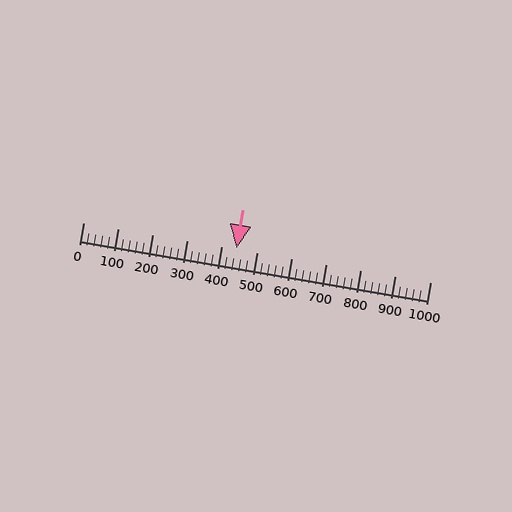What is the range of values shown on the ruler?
The ruler shows values from 0 to 1000.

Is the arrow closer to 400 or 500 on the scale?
The arrow is closer to 400.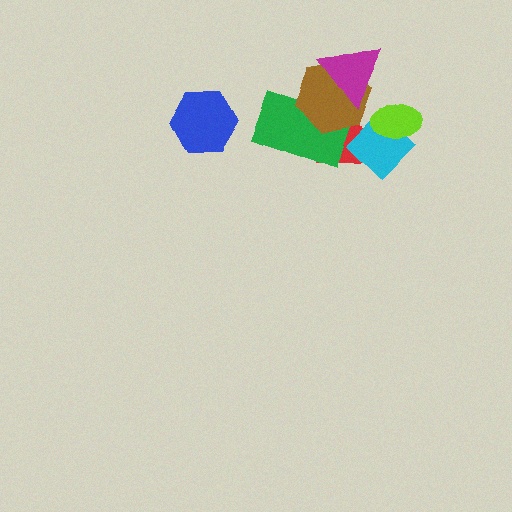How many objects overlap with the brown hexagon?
3 objects overlap with the brown hexagon.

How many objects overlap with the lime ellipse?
2 objects overlap with the lime ellipse.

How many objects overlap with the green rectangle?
2 objects overlap with the green rectangle.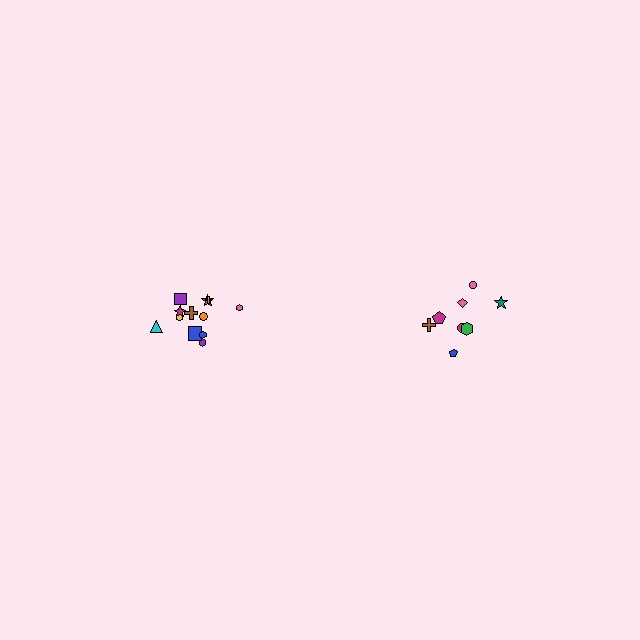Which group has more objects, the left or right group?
The left group.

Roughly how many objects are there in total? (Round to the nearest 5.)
Roughly 20 objects in total.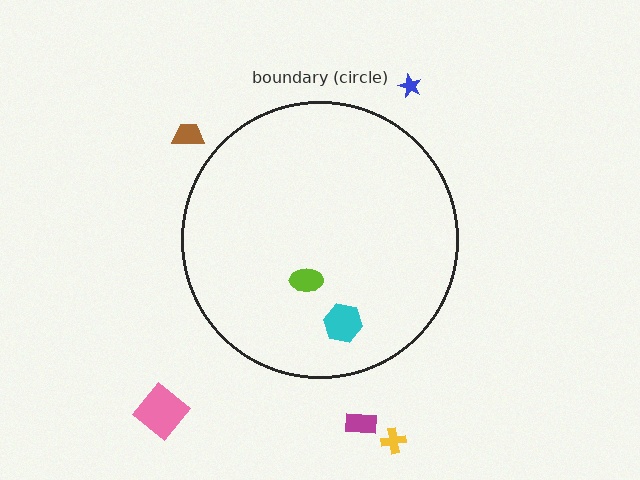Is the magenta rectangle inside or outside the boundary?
Outside.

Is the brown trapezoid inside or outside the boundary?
Outside.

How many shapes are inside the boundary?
2 inside, 5 outside.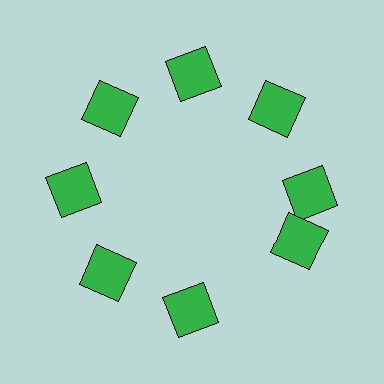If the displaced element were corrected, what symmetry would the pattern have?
It would have 8-fold rotational symmetry — the pattern would map onto itself every 45 degrees.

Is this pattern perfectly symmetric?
No. The 8 green squares are arranged in a ring, but one element near the 4 o'clock position is rotated out of alignment along the ring, breaking the 8-fold rotational symmetry.